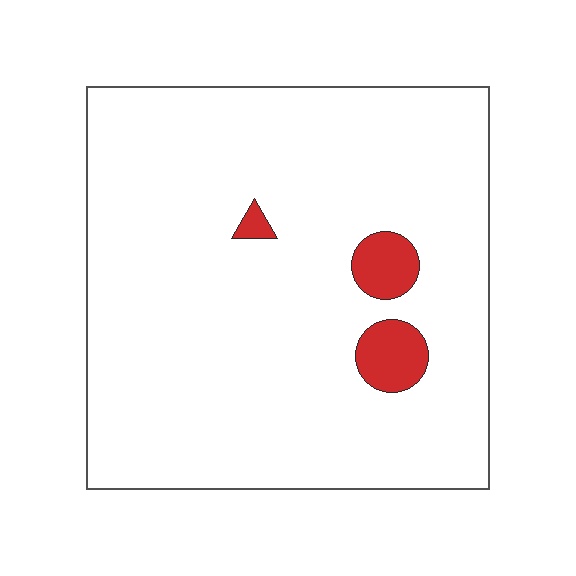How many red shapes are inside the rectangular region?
3.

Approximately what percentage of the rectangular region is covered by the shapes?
Approximately 5%.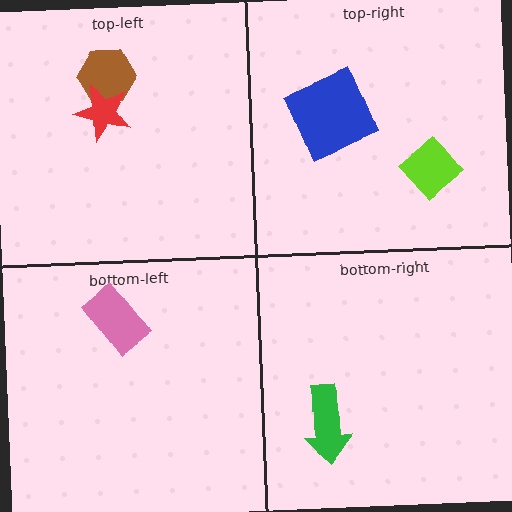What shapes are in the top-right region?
The lime diamond, the blue square.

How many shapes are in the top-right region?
2.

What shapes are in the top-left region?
The brown hexagon, the red star.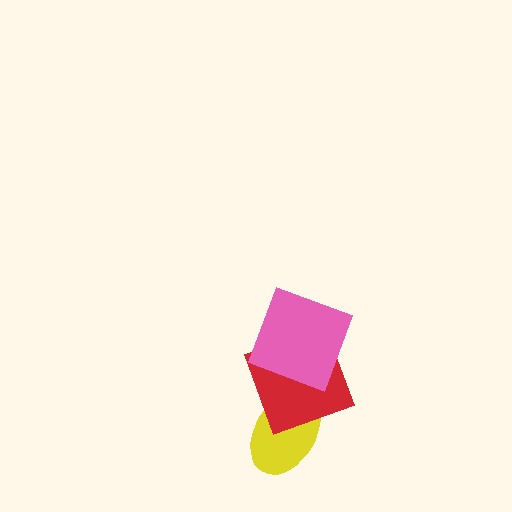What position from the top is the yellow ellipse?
The yellow ellipse is 3rd from the top.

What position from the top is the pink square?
The pink square is 1st from the top.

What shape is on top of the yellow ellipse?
The red square is on top of the yellow ellipse.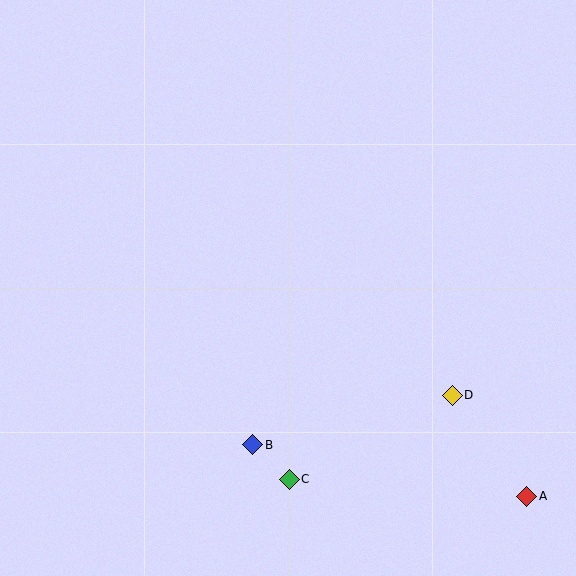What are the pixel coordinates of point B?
Point B is at (253, 445).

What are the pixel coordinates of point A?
Point A is at (527, 496).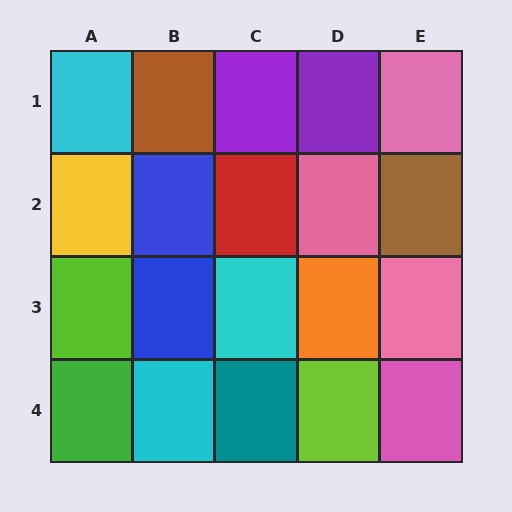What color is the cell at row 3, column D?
Orange.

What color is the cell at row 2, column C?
Red.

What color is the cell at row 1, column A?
Cyan.